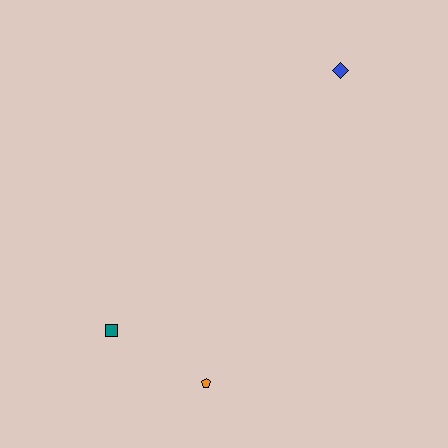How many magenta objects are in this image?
There are no magenta objects.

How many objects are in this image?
There are 3 objects.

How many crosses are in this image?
There are no crosses.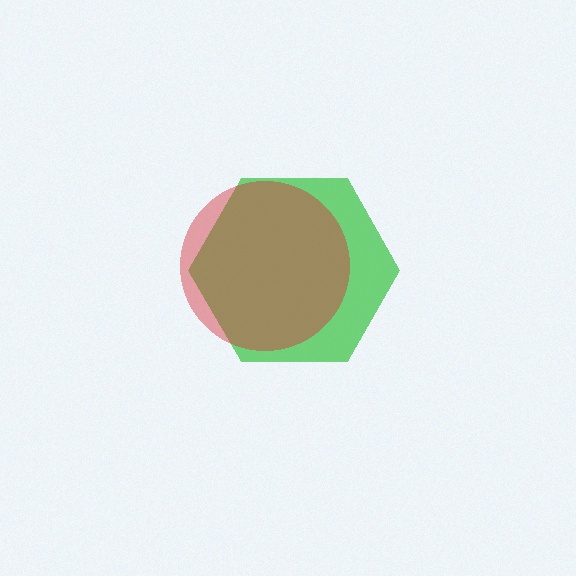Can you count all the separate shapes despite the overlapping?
Yes, there are 2 separate shapes.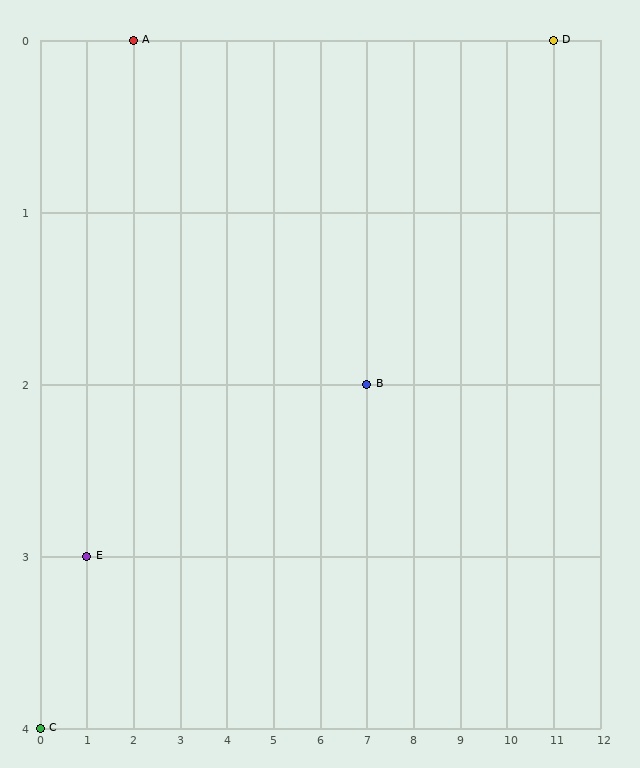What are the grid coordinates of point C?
Point C is at grid coordinates (0, 4).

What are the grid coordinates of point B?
Point B is at grid coordinates (7, 2).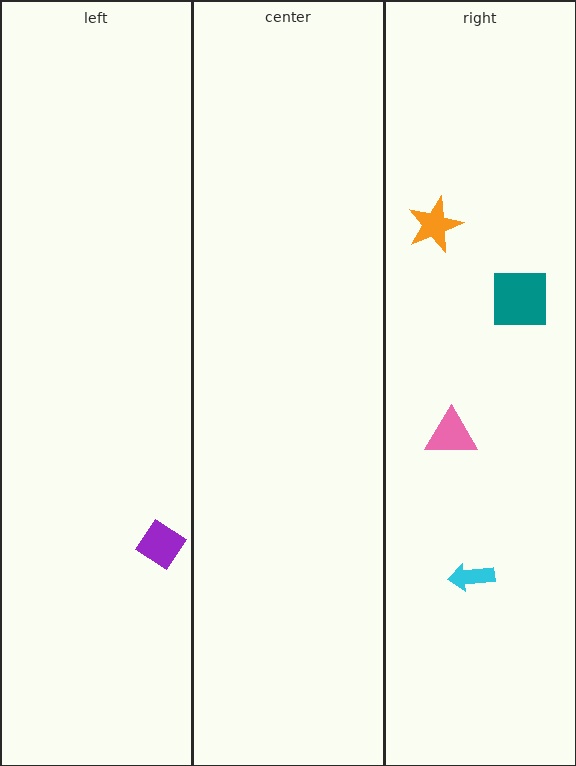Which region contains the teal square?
The right region.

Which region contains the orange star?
The right region.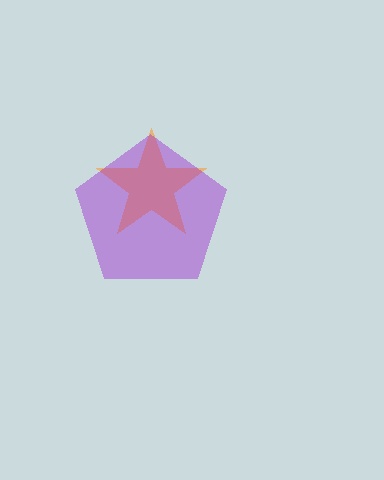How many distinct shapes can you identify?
There are 2 distinct shapes: an orange star, a purple pentagon.